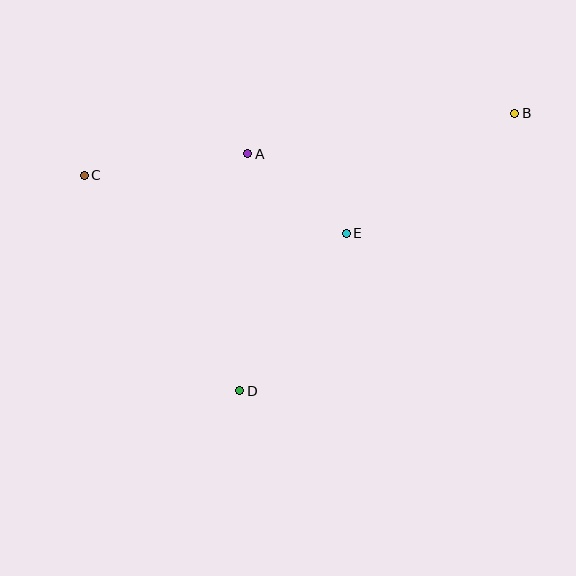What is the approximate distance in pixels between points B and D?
The distance between B and D is approximately 391 pixels.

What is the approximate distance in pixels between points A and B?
The distance between A and B is approximately 270 pixels.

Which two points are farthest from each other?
Points B and C are farthest from each other.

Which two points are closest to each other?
Points A and E are closest to each other.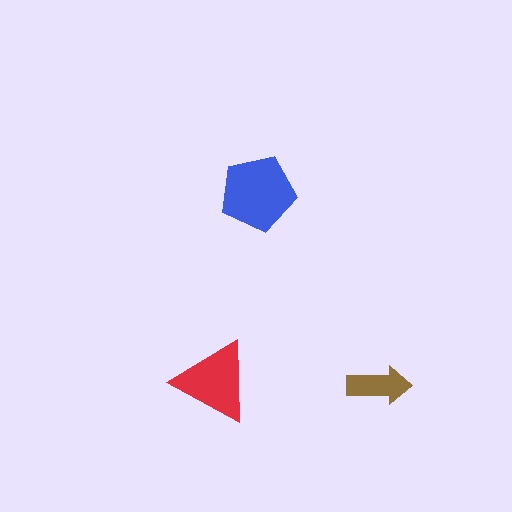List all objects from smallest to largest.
The brown arrow, the red triangle, the blue pentagon.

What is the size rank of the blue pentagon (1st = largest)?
1st.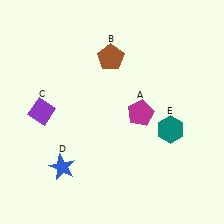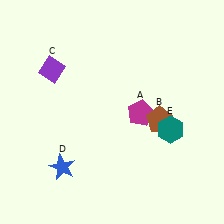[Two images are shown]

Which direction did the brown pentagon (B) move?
The brown pentagon (B) moved down.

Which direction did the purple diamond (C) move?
The purple diamond (C) moved up.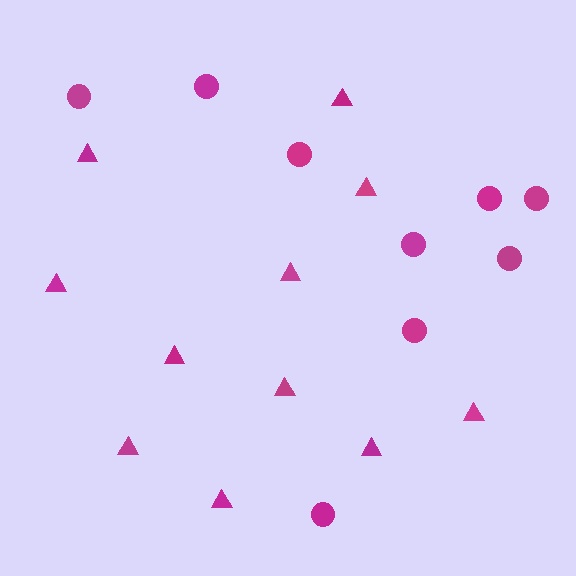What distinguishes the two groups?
There are 2 groups: one group of triangles (11) and one group of circles (9).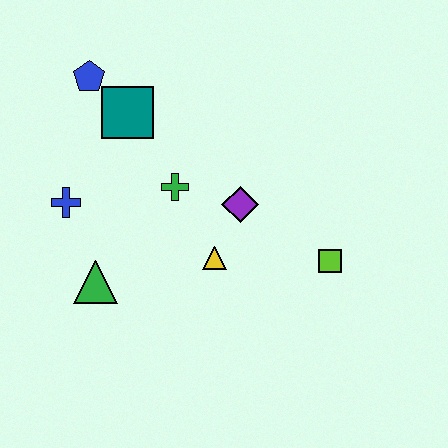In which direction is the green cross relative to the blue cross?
The green cross is to the right of the blue cross.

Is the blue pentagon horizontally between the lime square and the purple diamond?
No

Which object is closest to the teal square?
The blue pentagon is closest to the teal square.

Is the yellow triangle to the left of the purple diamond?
Yes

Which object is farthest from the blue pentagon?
The lime square is farthest from the blue pentagon.